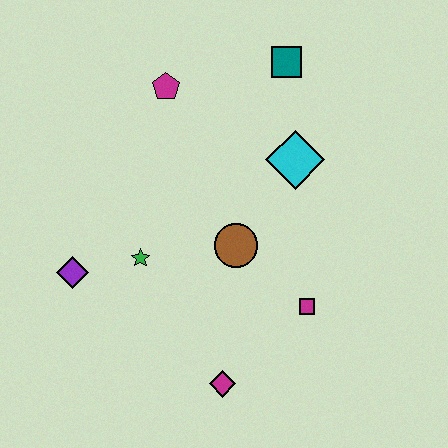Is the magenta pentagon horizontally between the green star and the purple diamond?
No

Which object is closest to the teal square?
The cyan diamond is closest to the teal square.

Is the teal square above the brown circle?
Yes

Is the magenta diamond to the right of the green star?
Yes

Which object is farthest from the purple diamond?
The teal square is farthest from the purple diamond.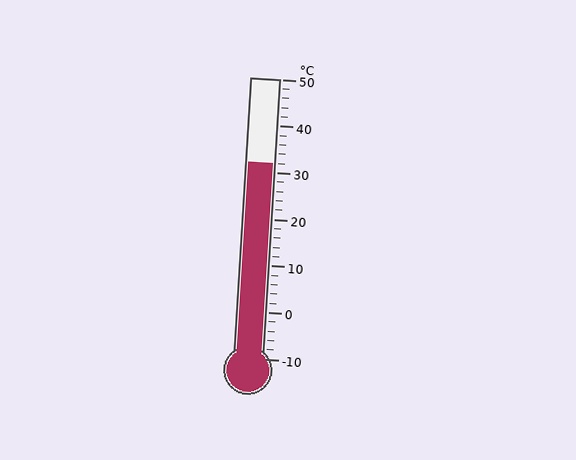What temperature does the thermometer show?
The thermometer shows approximately 32°C.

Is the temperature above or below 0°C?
The temperature is above 0°C.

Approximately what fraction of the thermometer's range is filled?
The thermometer is filled to approximately 70% of its range.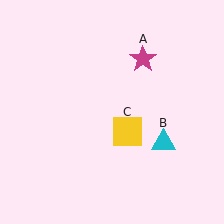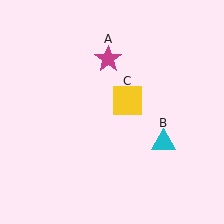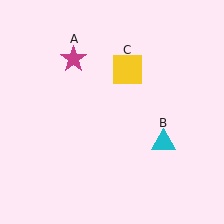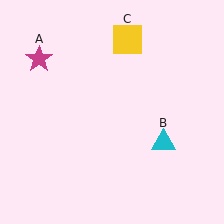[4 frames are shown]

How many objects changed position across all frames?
2 objects changed position: magenta star (object A), yellow square (object C).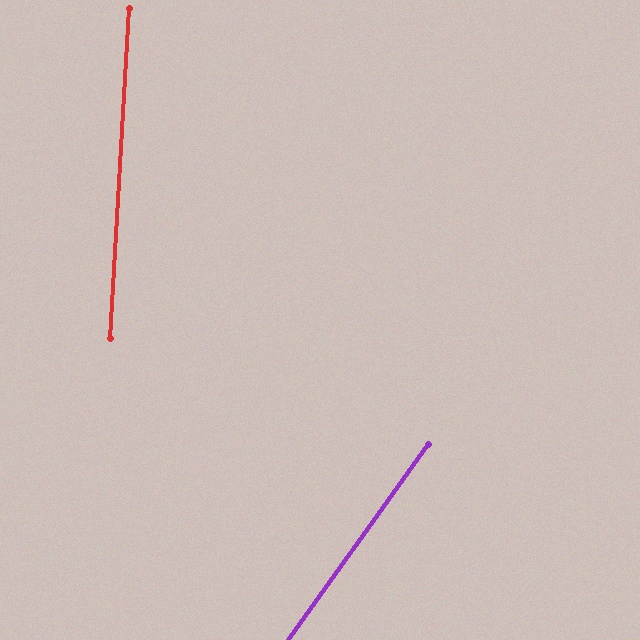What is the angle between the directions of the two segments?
Approximately 32 degrees.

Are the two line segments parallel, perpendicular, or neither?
Neither parallel nor perpendicular — they differ by about 32°.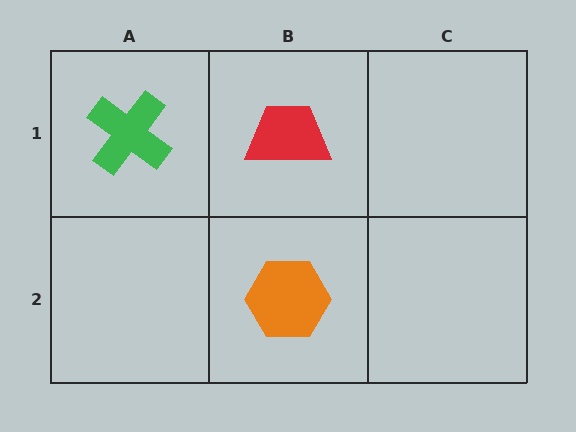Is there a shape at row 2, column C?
No, that cell is empty.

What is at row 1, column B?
A red trapezoid.